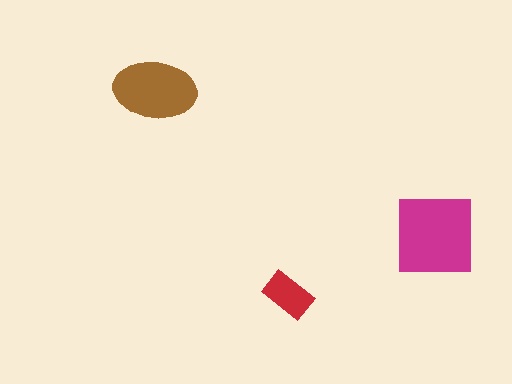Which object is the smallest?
The red rectangle.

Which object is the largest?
The magenta square.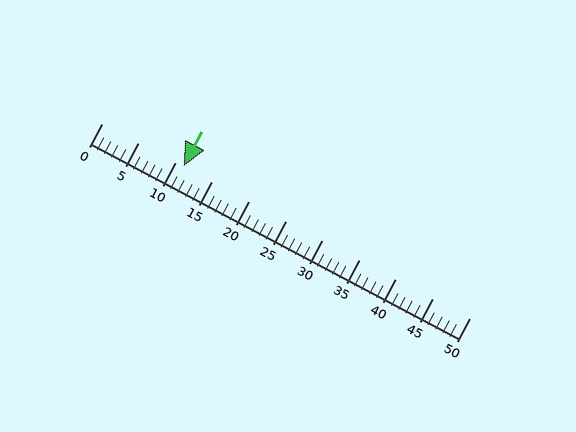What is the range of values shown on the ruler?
The ruler shows values from 0 to 50.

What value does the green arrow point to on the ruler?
The green arrow points to approximately 11.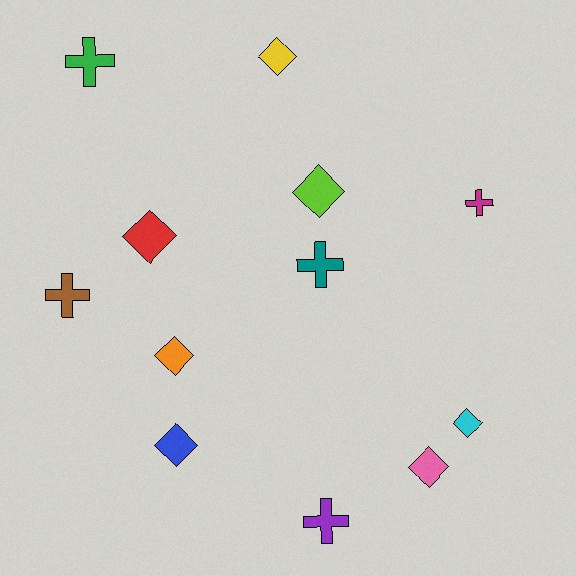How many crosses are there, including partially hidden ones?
There are 5 crosses.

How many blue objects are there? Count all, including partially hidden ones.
There is 1 blue object.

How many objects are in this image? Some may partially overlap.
There are 12 objects.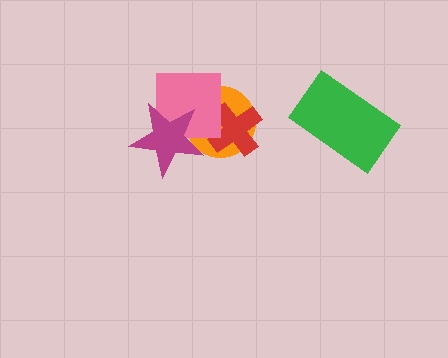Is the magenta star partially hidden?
No, no other shape covers it.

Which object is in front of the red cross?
The pink square is in front of the red cross.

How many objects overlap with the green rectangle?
0 objects overlap with the green rectangle.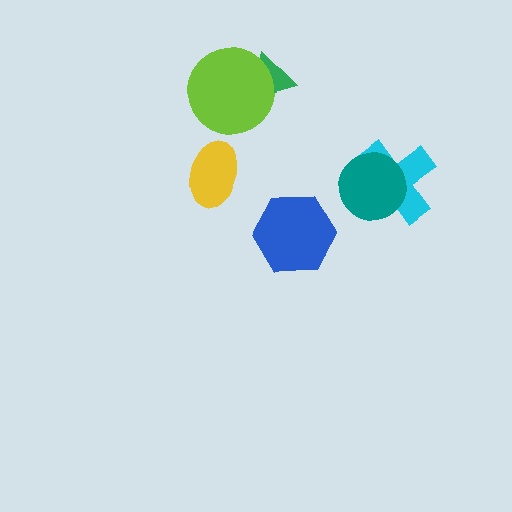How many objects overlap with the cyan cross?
1 object overlaps with the cyan cross.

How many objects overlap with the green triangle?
1 object overlaps with the green triangle.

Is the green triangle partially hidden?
Yes, it is partially covered by another shape.